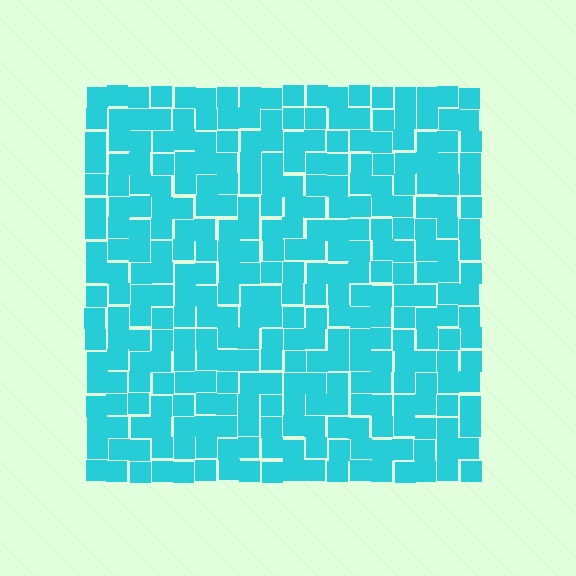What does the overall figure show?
The overall figure shows a square.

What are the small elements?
The small elements are squares.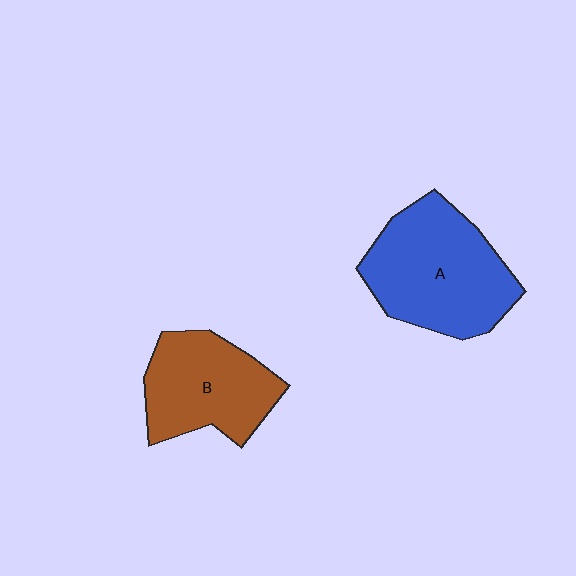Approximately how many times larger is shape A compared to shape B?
Approximately 1.3 times.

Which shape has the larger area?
Shape A (blue).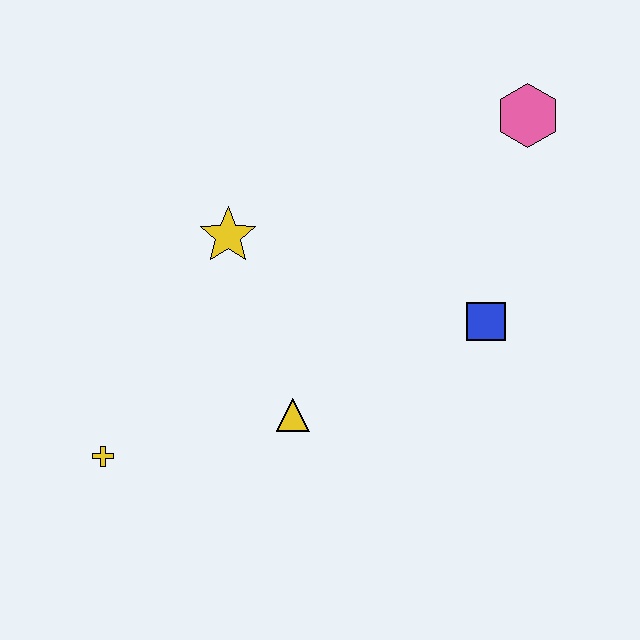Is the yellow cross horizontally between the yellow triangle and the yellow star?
No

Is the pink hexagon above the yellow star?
Yes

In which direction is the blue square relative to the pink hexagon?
The blue square is below the pink hexagon.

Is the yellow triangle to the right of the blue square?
No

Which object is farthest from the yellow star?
The pink hexagon is farthest from the yellow star.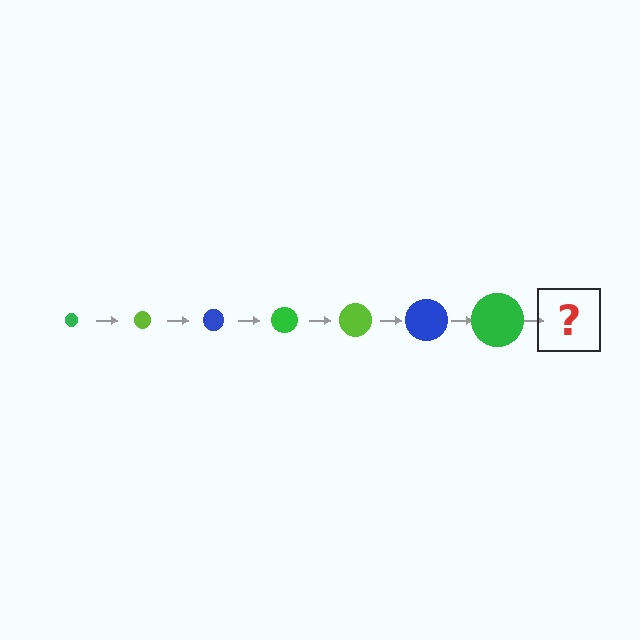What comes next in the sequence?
The next element should be a lime circle, larger than the previous one.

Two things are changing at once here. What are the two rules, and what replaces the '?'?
The two rules are that the circle grows larger each step and the color cycles through green, lime, and blue. The '?' should be a lime circle, larger than the previous one.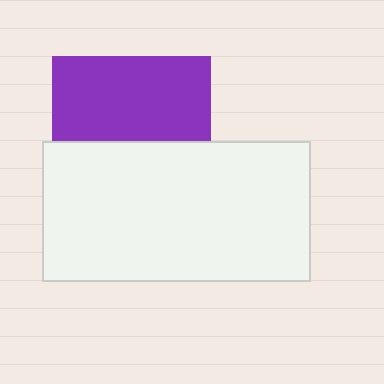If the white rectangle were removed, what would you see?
You would see the complete purple square.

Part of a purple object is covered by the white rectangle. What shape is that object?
It is a square.